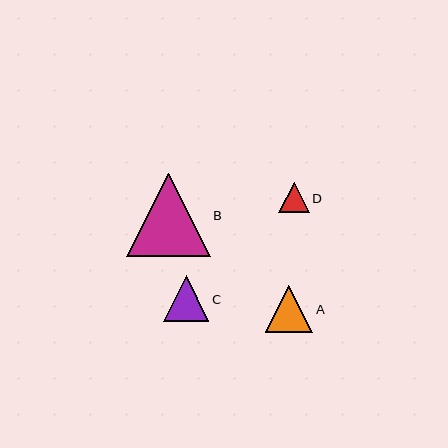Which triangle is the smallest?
Triangle D is the smallest with a size of approximately 30 pixels.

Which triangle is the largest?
Triangle B is the largest with a size of approximately 84 pixels.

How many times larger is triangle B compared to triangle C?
Triangle B is approximately 1.8 times the size of triangle C.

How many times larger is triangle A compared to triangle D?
Triangle A is approximately 1.6 times the size of triangle D.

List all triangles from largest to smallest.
From largest to smallest: B, A, C, D.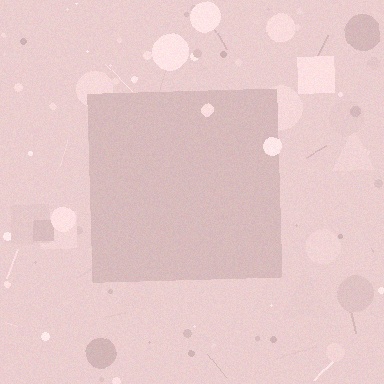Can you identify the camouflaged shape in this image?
The camouflaged shape is a square.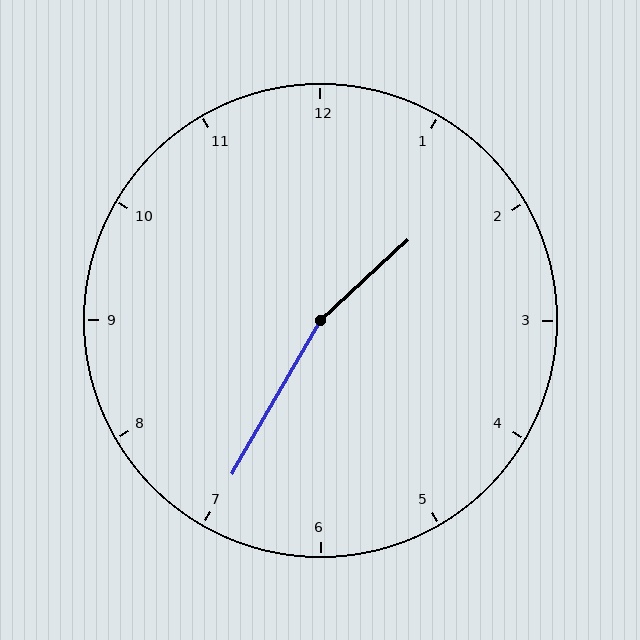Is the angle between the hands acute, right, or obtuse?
It is obtuse.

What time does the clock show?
1:35.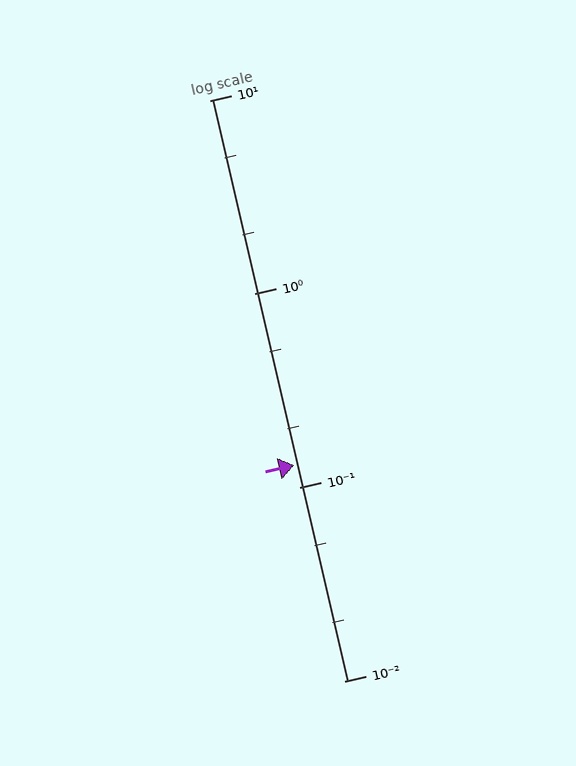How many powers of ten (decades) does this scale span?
The scale spans 3 decades, from 0.01 to 10.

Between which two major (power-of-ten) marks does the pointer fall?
The pointer is between 0.1 and 1.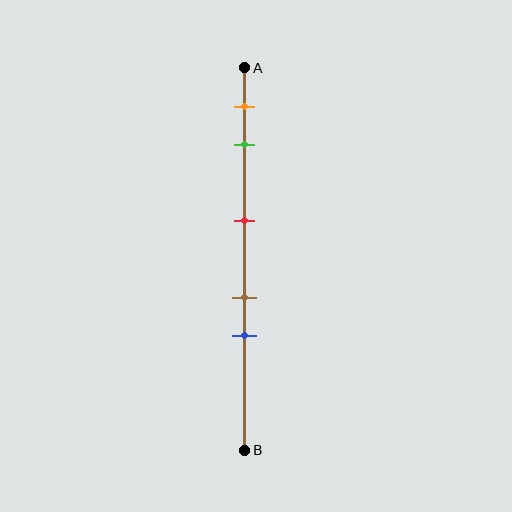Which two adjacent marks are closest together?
The brown and blue marks are the closest adjacent pair.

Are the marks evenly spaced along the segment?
No, the marks are not evenly spaced.